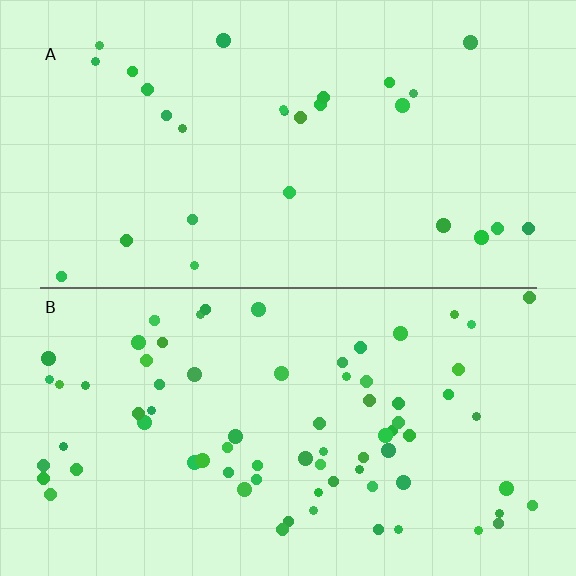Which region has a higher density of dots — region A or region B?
B (the bottom).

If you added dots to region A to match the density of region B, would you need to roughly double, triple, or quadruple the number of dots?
Approximately triple.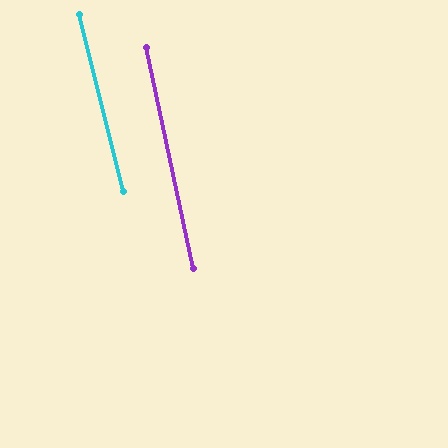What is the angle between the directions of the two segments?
Approximately 2 degrees.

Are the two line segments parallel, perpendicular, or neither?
Parallel — their directions differ by only 2.0°.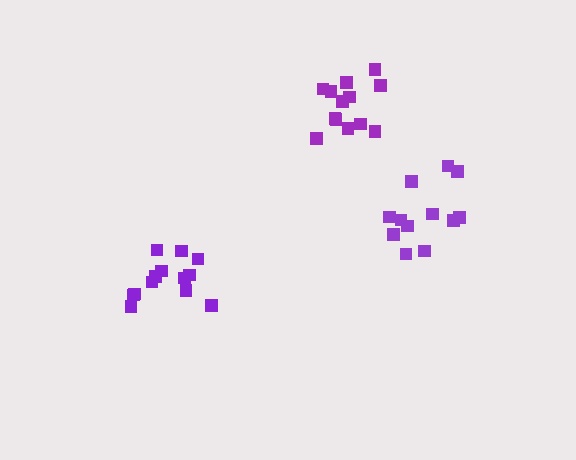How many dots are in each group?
Group 1: 12 dots, Group 2: 13 dots, Group 3: 13 dots (38 total).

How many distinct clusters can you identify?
There are 3 distinct clusters.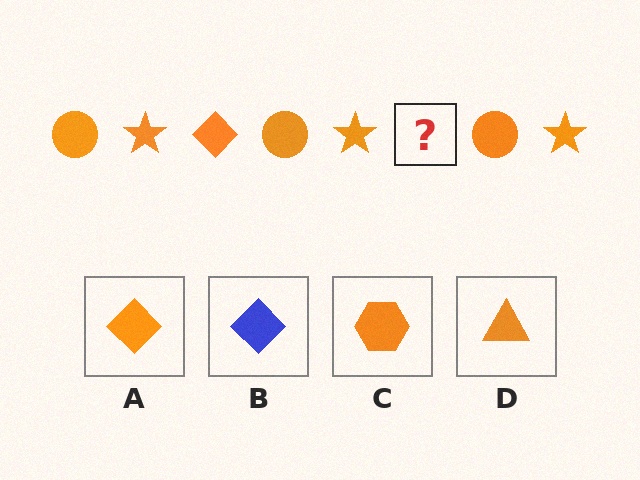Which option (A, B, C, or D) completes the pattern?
A.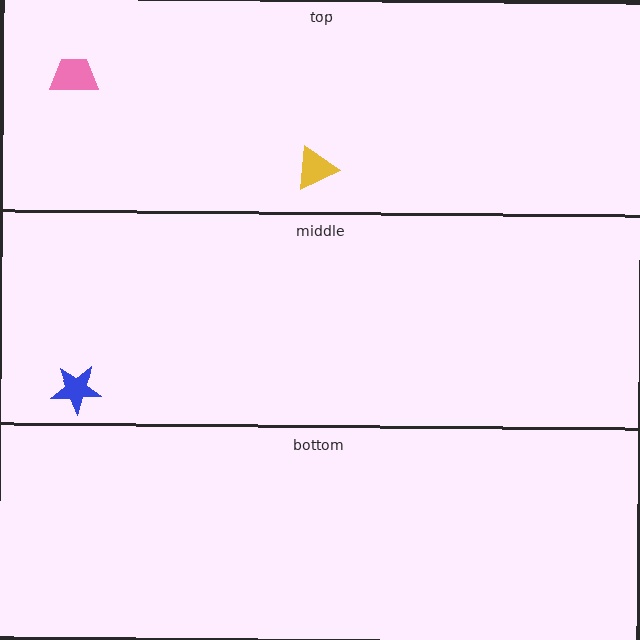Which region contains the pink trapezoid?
The top region.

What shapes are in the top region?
The yellow triangle, the pink trapezoid.